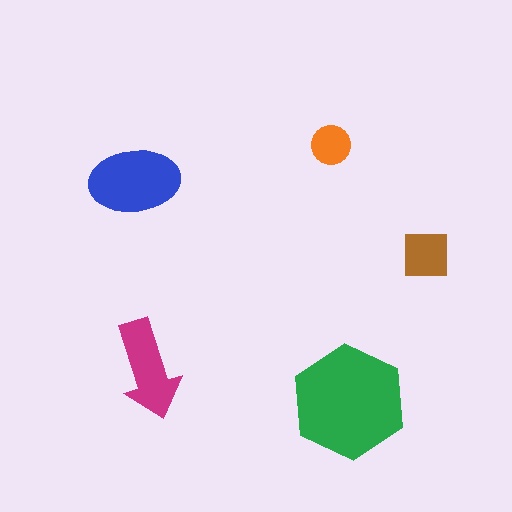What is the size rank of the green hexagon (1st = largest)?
1st.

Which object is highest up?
The orange circle is topmost.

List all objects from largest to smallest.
The green hexagon, the blue ellipse, the magenta arrow, the brown square, the orange circle.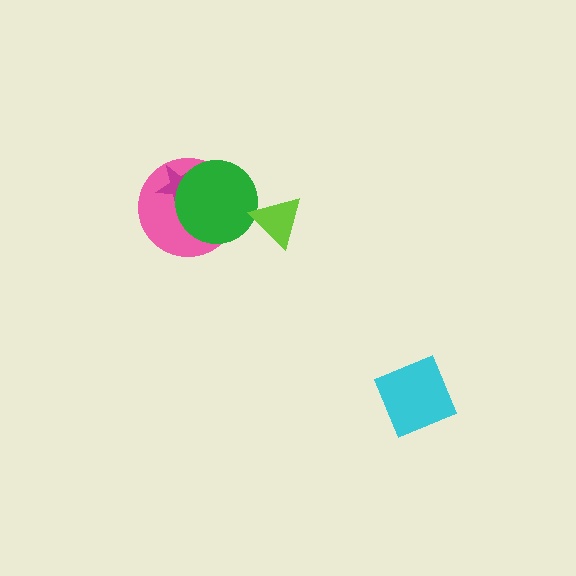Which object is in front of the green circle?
The lime triangle is in front of the green circle.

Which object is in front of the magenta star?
The green circle is in front of the magenta star.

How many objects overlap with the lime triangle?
1 object overlaps with the lime triangle.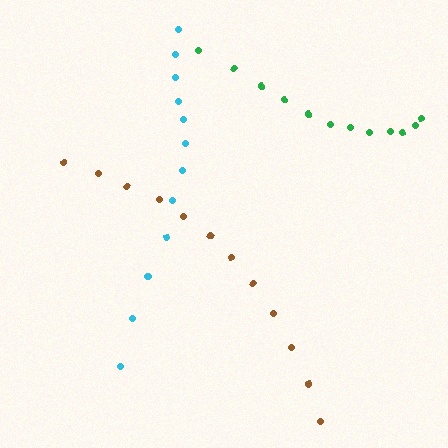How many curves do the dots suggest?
There are 3 distinct paths.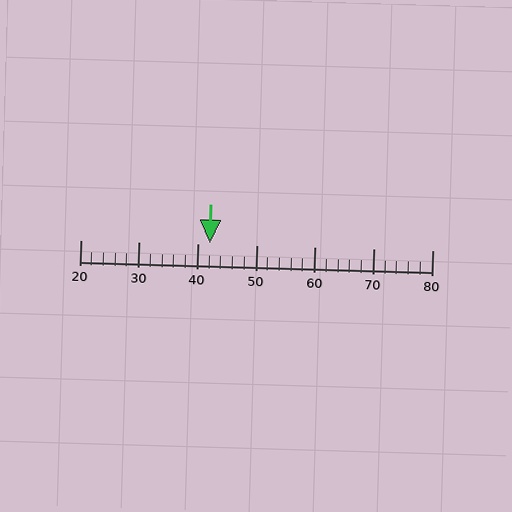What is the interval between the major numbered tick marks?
The major tick marks are spaced 10 units apart.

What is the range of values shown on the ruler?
The ruler shows values from 20 to 80.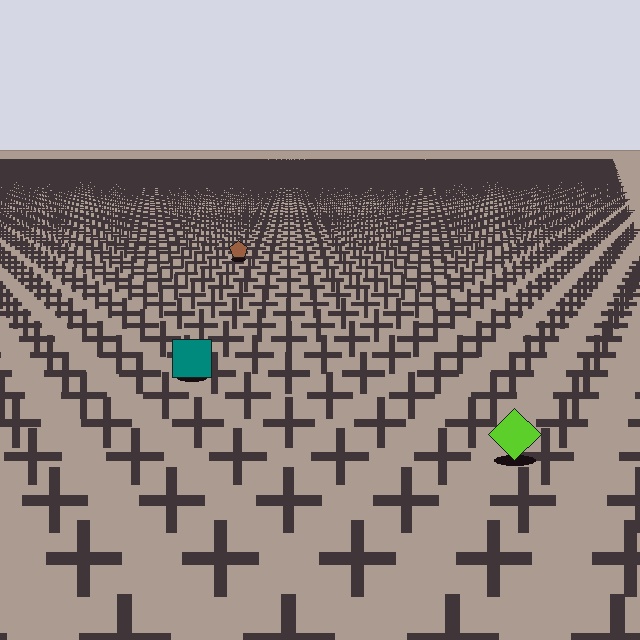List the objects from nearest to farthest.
From nearest to farthest: the lime diamond, the teal square, the brown pentagon.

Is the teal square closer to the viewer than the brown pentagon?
Yes. The teal square is closer — you can tell from the texture gradient: the ground texture is coarser near it.